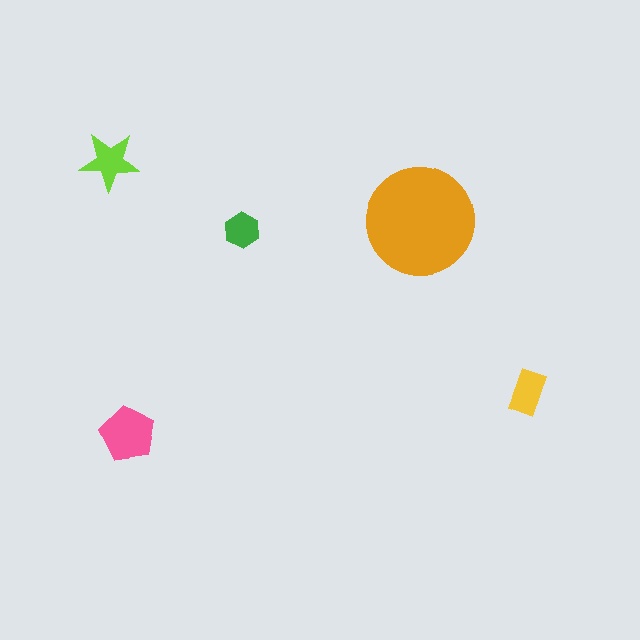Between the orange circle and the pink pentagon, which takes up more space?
The orange circle.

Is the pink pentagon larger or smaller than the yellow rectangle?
Larger.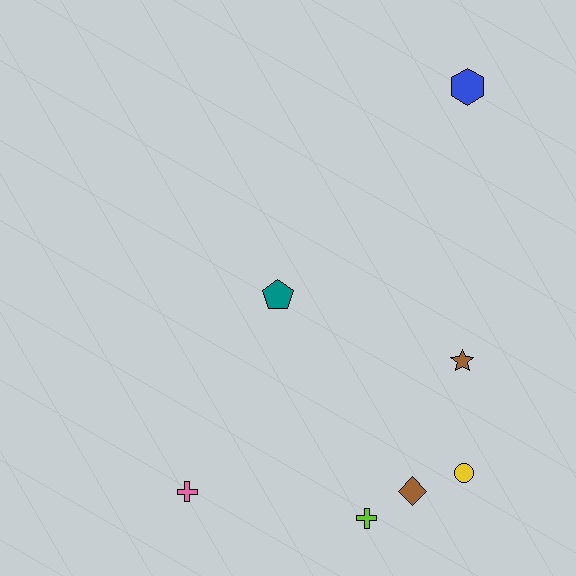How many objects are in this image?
There are 7 objects.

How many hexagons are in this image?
There is 1 hexagon.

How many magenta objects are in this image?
There are no magenta objects.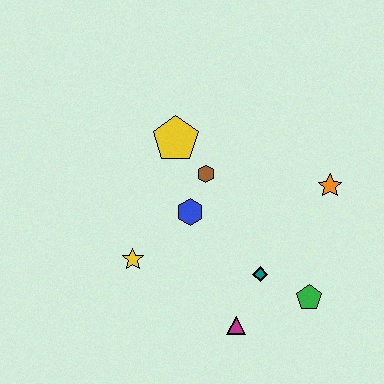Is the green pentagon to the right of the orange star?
No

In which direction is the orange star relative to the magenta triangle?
The orange star is above the magenta triangle.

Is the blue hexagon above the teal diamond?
Yes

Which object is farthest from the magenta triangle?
The yellow pentagon is farthest from the magenta triangle.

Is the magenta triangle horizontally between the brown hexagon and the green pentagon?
Yes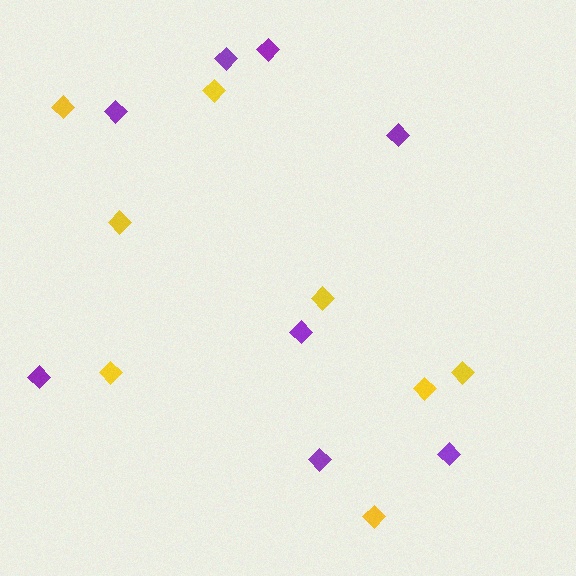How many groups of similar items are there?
There are 2 groups: one group of purple diamonds (8) and one group of yellow diamonds (8).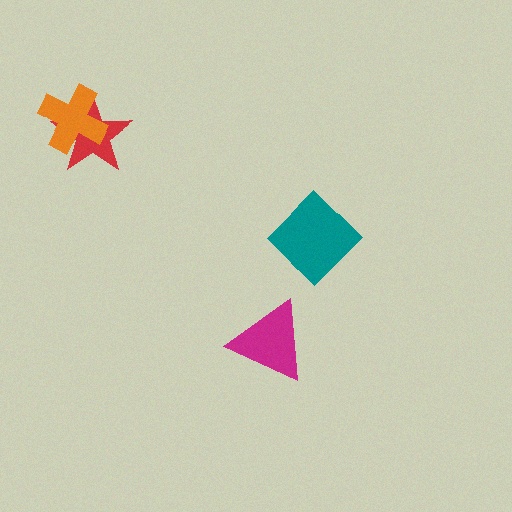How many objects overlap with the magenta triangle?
0 objects overlap with the magenta triangle.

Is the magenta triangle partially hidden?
No, no other shape covers it.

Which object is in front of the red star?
The orange cross is in front of the red star.